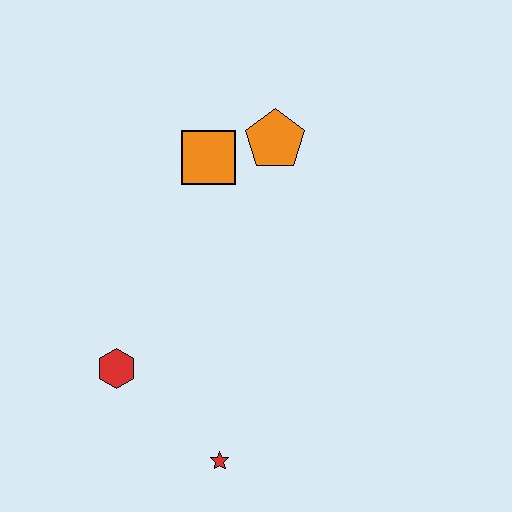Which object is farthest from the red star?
The orange pentagon is farthest from the red star.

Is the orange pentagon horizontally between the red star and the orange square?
No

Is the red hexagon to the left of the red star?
Yes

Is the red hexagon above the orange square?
No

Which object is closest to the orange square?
The orange pentagon is closest to the orange square.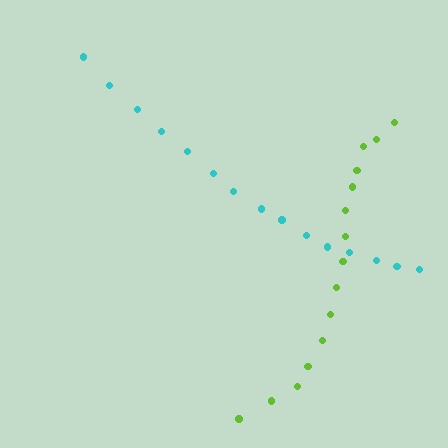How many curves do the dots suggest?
There are 2 distinct paths.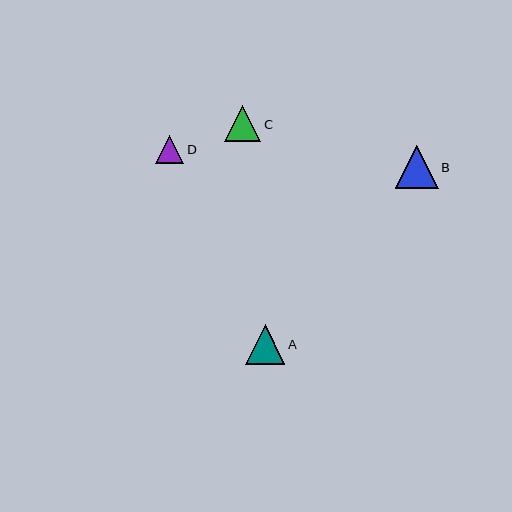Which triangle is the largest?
Triangle B is the largest with a size of approximately 43 pixels.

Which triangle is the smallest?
Triangle D is the smallest with a size of approximately 28 pixels.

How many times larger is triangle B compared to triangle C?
Triangle B is approximately 1.2 times the size of triangle C.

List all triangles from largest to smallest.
From largest to smallest: B, A, C, D.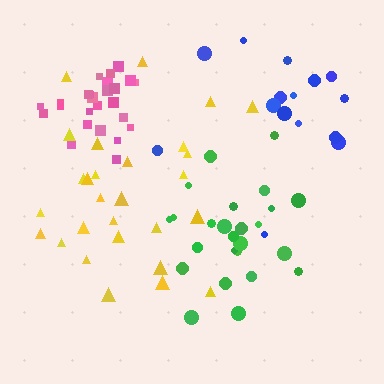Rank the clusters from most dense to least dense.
pink, green, yellow, blue.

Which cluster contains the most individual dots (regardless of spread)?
Yellow (28).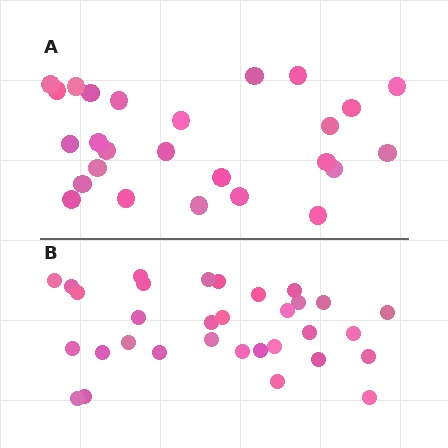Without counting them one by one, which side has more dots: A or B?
Region B (the bottom region) has more dots.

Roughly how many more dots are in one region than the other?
Region B has about 6 more dots than region A.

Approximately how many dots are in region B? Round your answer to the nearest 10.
About 30 dots. (The exact count is 32, which rounds to 30.)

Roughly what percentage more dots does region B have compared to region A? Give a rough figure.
About 25% more.